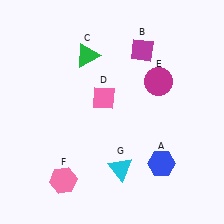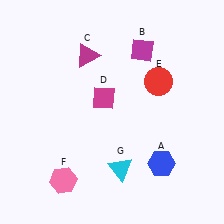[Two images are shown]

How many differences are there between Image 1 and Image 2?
There are 3 differences between the two images.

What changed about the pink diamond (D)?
In Image 1, D is pink. In Image 2, it changed to magenta.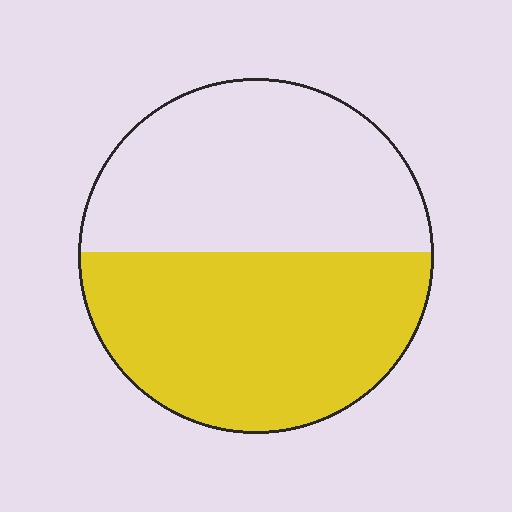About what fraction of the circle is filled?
About one half (1/2).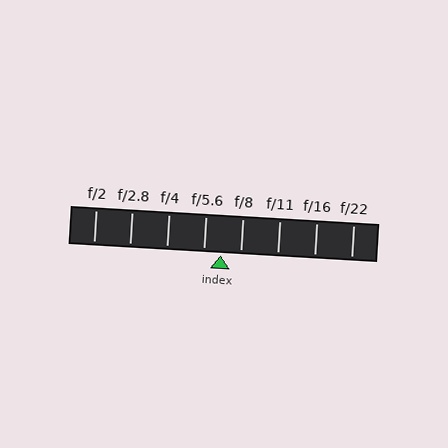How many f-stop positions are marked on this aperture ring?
There are 8 f-stop positions marked.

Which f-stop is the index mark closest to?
The index mark is closest to f/5.6.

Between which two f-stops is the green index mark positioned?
The index mark is between f/5.6 and f/8.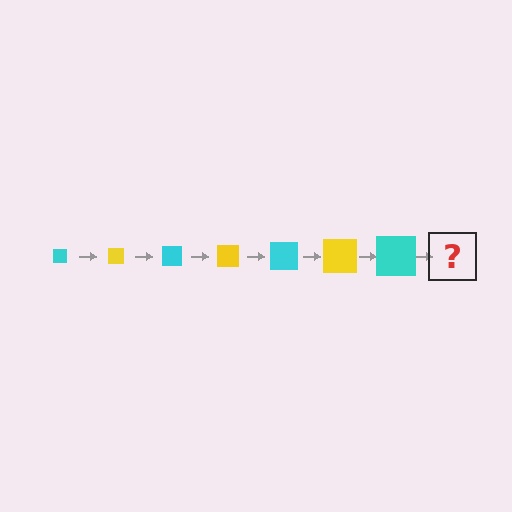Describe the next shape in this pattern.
It should be a yellow square, larger than the previous one.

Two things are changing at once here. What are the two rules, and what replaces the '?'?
The two rules are that the square grows larger each step and the color cycles through cyan and yellow. The '?' should be a yellow square, larger than the previous one.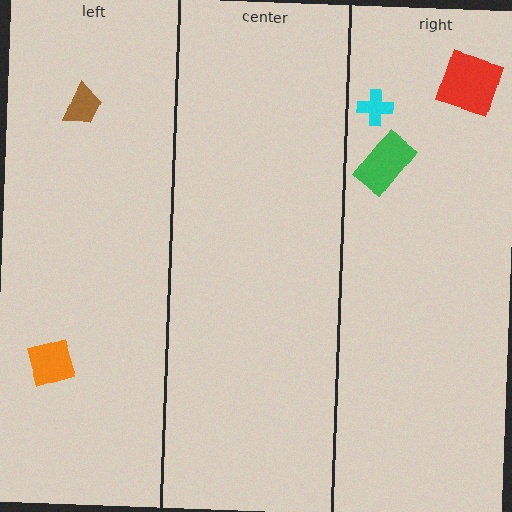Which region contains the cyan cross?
The right region.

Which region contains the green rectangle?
The right region.